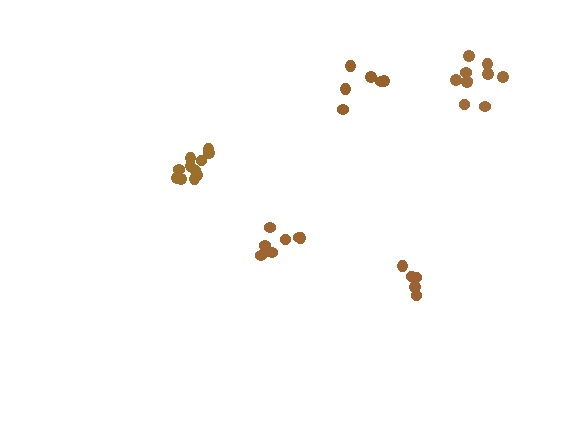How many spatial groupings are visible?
There are 5 spatial groupings.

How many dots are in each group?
Group 1: 11 dots, Group 2: 10 dots, Group 3: 8 dots, Group 4: 5 dots, Group 5: 6 dots (40 total).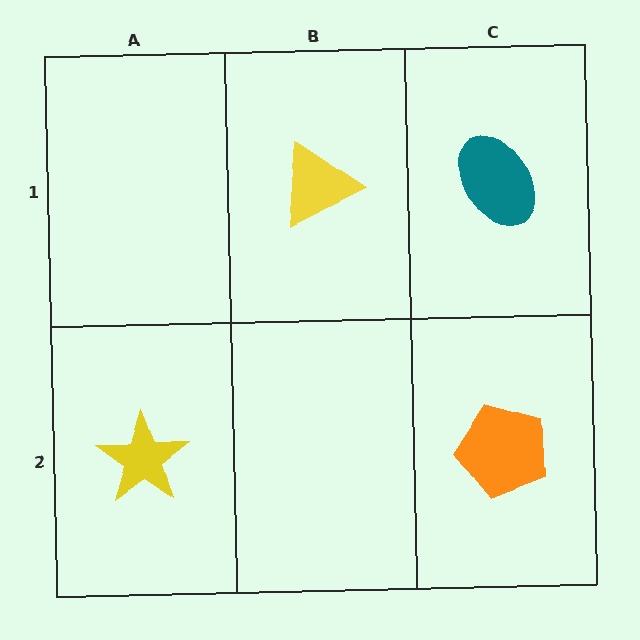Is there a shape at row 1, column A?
No, that cell is empty.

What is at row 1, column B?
A yellow triangle.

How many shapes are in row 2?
2 shapes.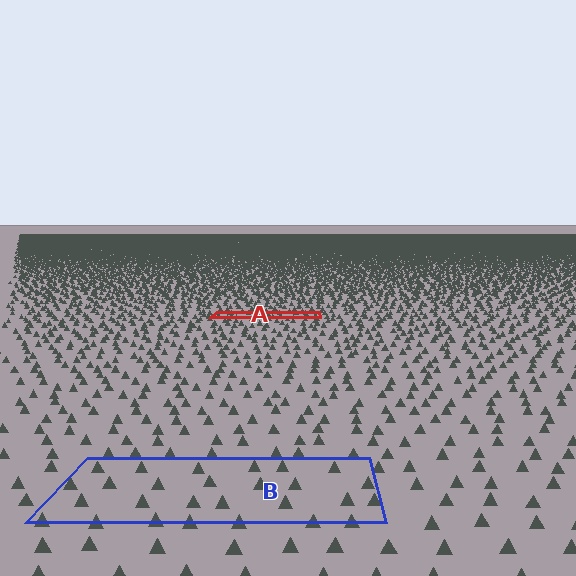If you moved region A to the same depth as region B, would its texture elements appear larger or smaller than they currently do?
They would appear larger. At a closer depth, the same texture elements are projected at a bigger on-screen size.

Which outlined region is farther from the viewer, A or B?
Region A is farther from the viewer — the texture elements inside it appear smaller and more densely packed.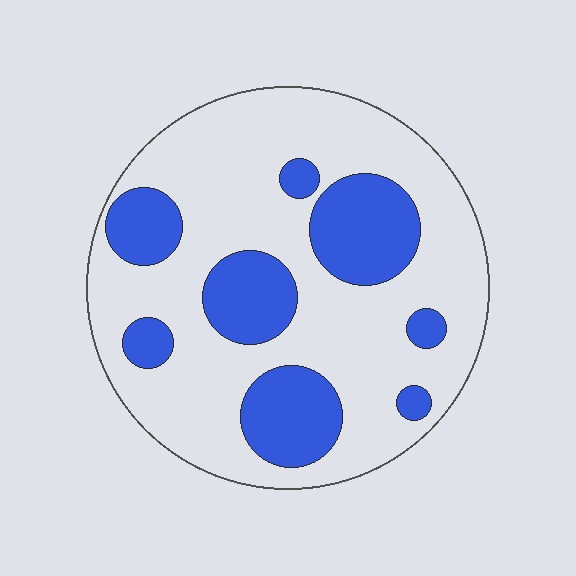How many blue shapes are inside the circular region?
8.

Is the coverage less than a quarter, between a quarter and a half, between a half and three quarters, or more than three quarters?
Between a quarter and a half.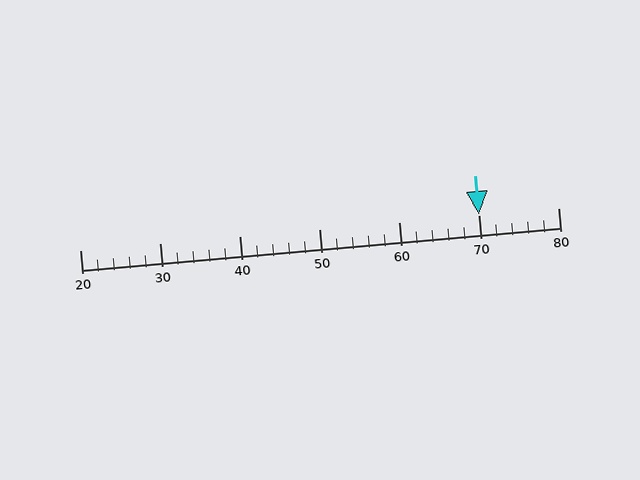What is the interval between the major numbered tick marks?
The major tick marks are spaced 10 units apart.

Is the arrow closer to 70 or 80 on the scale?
The arrow is closer to 70.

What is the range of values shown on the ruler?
The ruler shows values from 20 to 80.